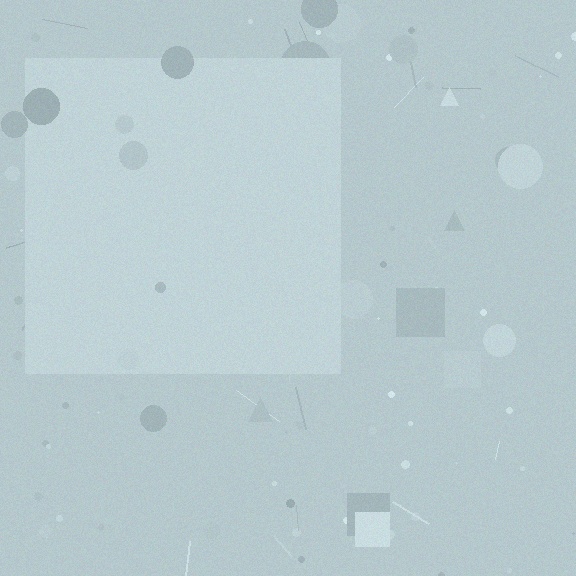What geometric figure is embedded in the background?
A square is embedded in the background.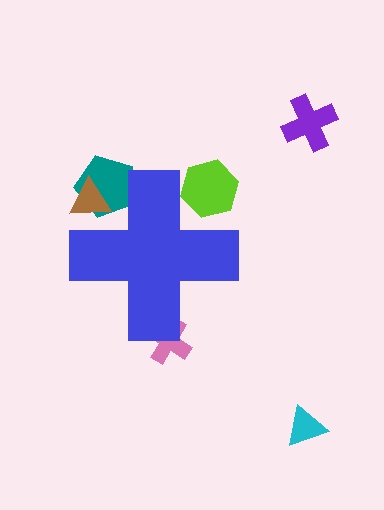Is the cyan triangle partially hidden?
No, the cyan triangle is fully visible.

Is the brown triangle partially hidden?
Yes, the brown triangle is partially hidden behind the blue cross.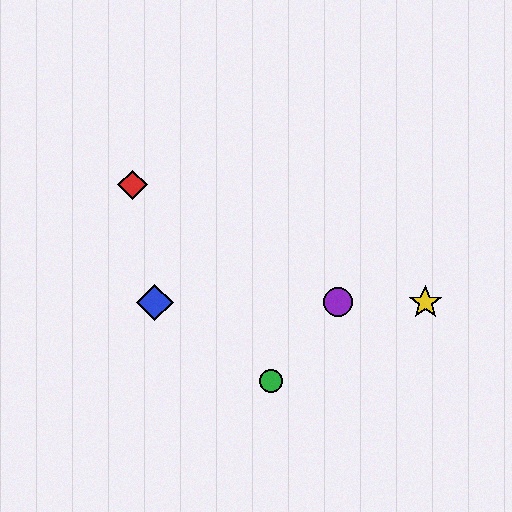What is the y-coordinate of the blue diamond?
The blue diamond is at y≈302.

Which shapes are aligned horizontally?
The blue diamond, the yellow star, the purple circle are aligned horizontally.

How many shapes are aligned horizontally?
3 shapes (the blue diamond, the yellow star, the purple circle) are aligned horizontally.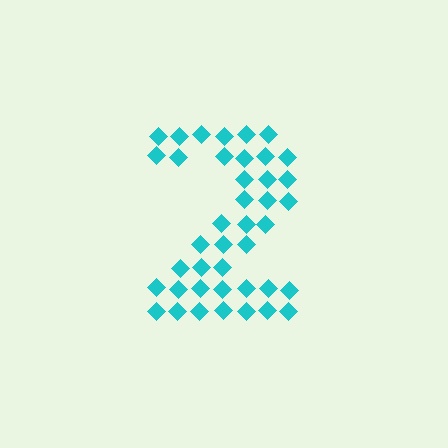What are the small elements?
The small elements are diamonds.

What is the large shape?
The large shape is the digit 2.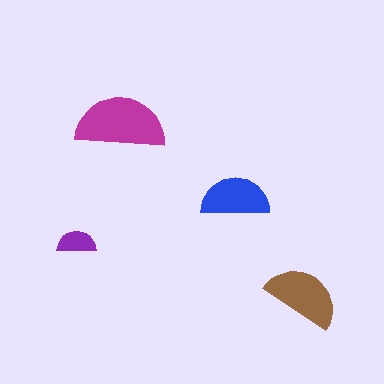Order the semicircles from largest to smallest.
the magenta one, the brown one, the blue one, the purple one.